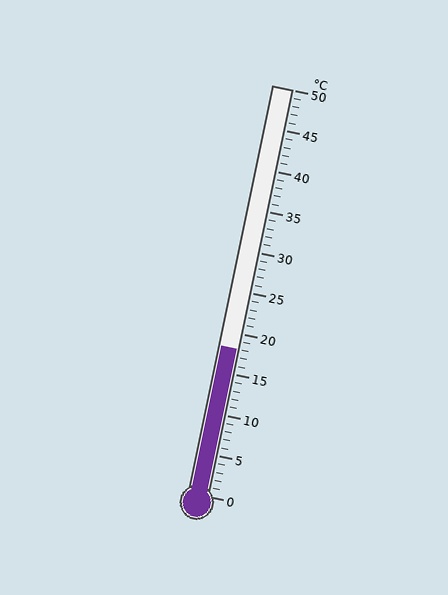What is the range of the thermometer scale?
The thermometer scale ranges from 0°C to 50°C.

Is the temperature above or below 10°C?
The temperature is above 10°C.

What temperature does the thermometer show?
The thermometer shows approximately 18°C.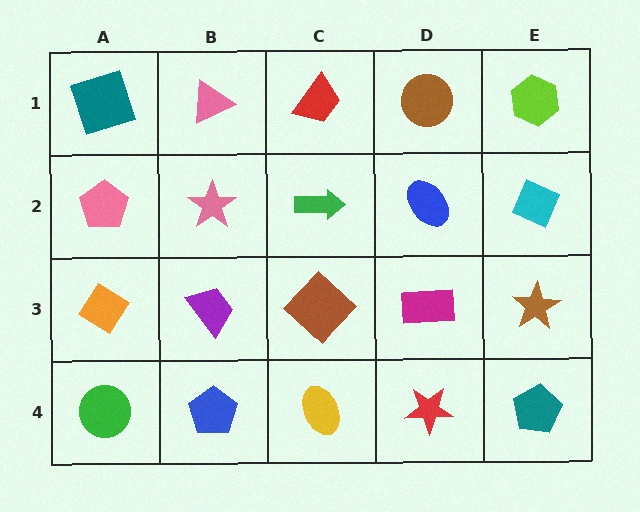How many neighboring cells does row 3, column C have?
4.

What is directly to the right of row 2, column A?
A pink star.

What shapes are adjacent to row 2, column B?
A pink triangle (row 1, column B), a purple trapezoid (row 3, column B), a pink pentagon (row 2, column A), a green arrow (row 2, column C).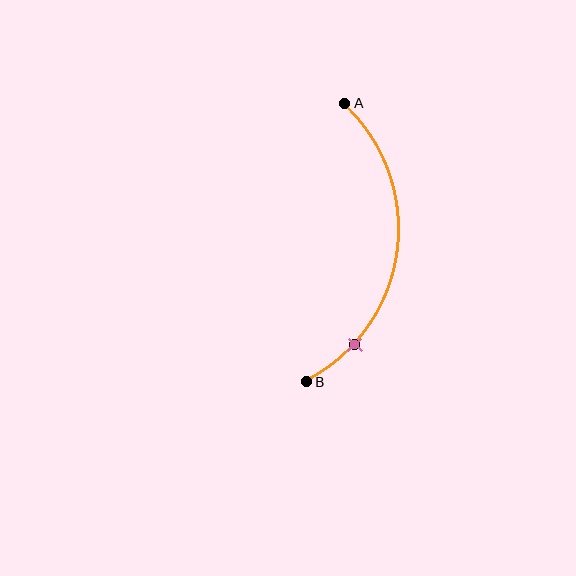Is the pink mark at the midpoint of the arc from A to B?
No. The pink mark lies on the arc but is closer to endpoint B. The arc midpoint would be at the point on the curve equidistant along the arc from both A and B.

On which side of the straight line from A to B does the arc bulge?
The arc bulges to the right of the straight line connecting A and B.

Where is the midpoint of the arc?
The arc midpoint is the point on the curve farthest from the straight line joining A and B. It sits to the right of that line.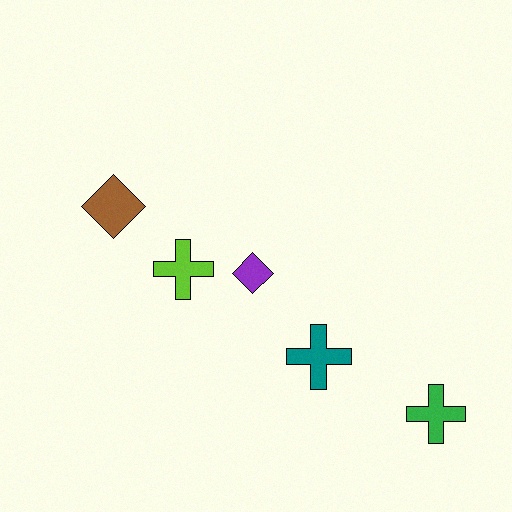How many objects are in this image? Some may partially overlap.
There are 5 objects.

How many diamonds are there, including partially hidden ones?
There are 2 diamonds.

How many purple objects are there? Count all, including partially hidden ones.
There is 1 purple object.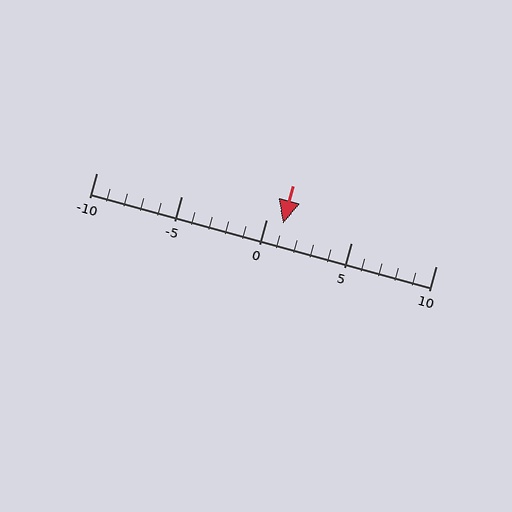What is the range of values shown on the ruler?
The ruler shows values from -10 to 10.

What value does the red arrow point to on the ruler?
The red arrow points to approximately 1.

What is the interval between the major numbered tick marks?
The major tick marks are spaced 5 units apart.